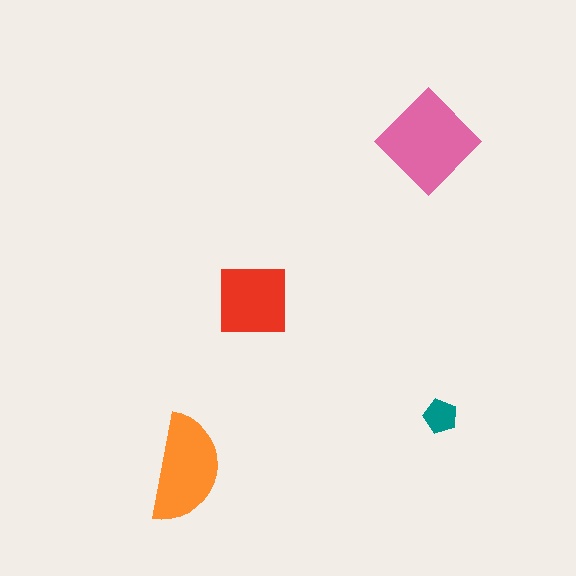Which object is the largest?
The pink diamond.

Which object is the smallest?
The teal pentagon.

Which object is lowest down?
The orange semicircle is bottommost.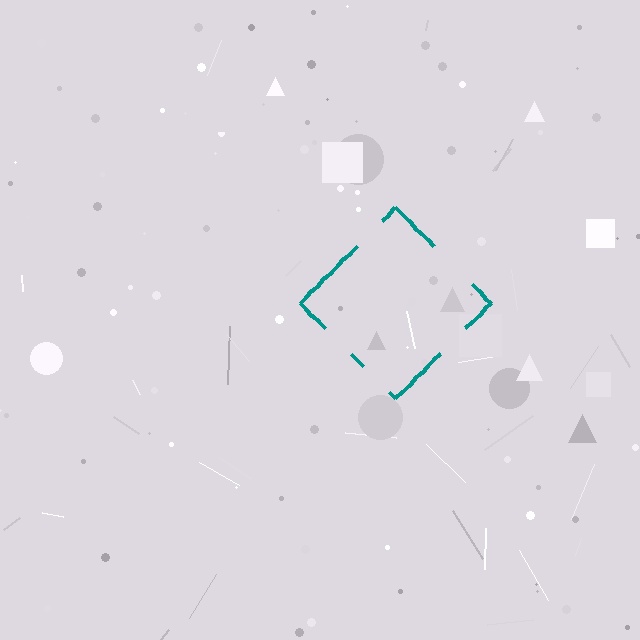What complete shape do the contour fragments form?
The contour fragments form a diamond.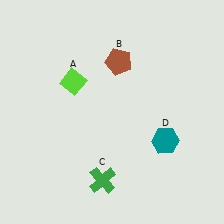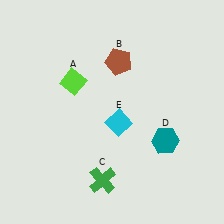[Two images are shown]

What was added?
A cyan diamond (E) was added in Image 2.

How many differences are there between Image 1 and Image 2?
There is 1 difference between the two images.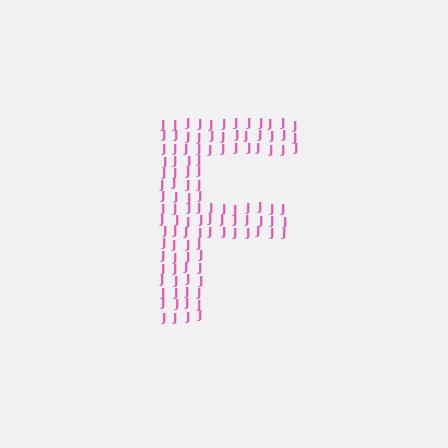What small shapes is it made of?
It is made of small letter J's.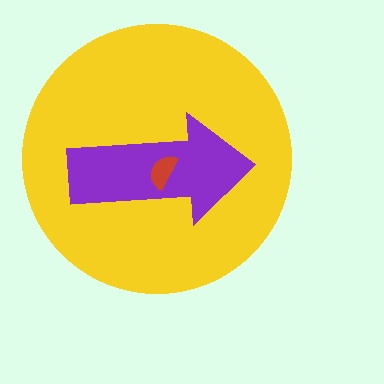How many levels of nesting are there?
3.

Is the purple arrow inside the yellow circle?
Yes.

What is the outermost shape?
The yellow circle.